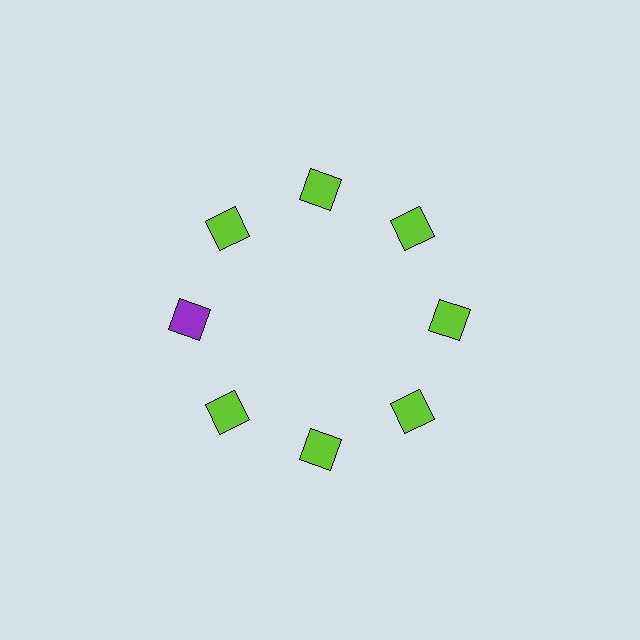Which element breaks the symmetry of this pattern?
The purple square at roughly the 9 o'clock position breaks the symmetry. All other shapes are lime squares.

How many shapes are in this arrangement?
There are 8 shapes arranged in a ring pattern.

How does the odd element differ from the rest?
It has a different color: purple instead of lime.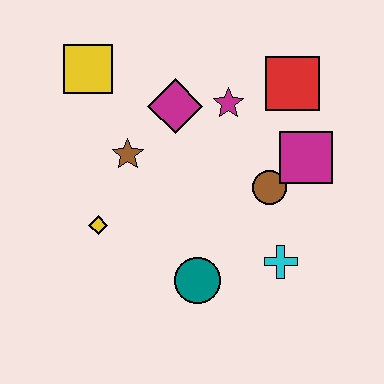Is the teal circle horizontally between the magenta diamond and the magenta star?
Yes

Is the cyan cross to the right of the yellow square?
Yes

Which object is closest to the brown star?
The magenta diamond is closest to the brown star.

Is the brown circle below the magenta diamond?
Yes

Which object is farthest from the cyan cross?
The yellow square is farthest from the cyan cross.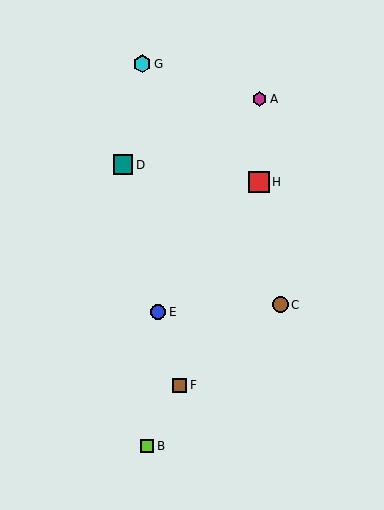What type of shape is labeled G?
Shape G is a cyan hexagon.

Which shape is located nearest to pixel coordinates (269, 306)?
The brown circle (labeled C) at (280, 305) is nearest to that location.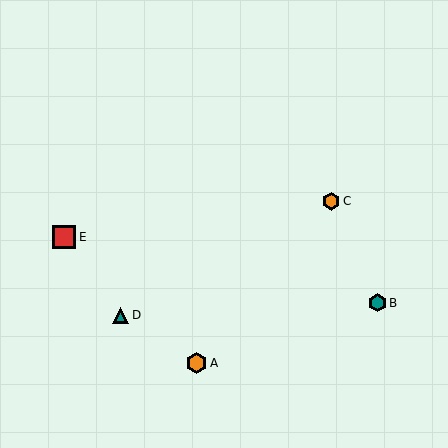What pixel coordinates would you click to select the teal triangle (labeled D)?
Click at (120, 315) to select the teal triangle D.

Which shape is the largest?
The red square (labeled E) is the largest.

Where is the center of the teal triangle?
The center of the teal triangle is at (120, 315).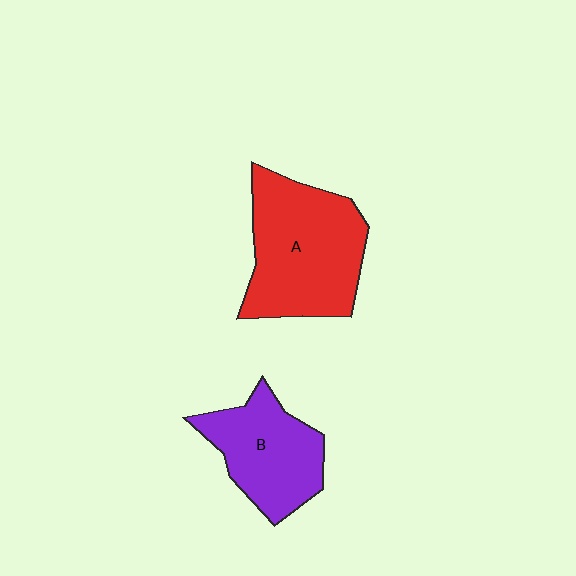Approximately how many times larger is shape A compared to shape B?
Approximately 1.4 times.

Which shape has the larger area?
Shape A (red).